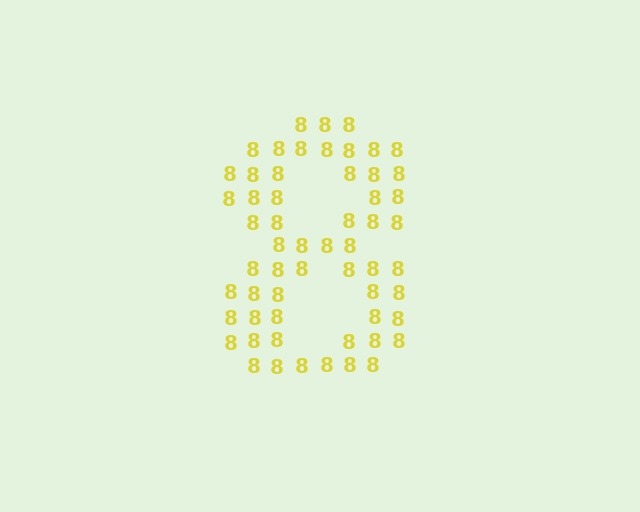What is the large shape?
The large shape is the digit 8.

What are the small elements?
The small elements are digit 8's.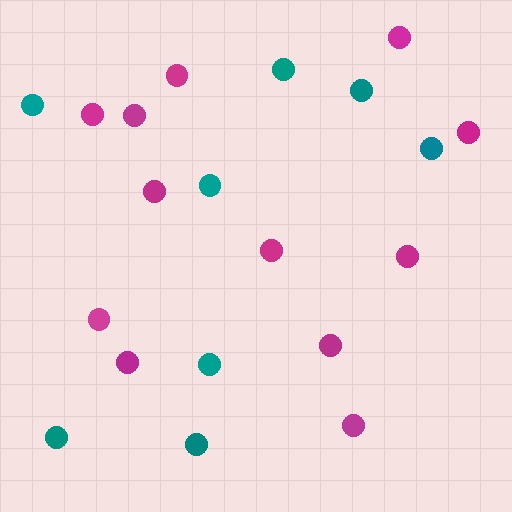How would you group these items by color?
There are 2 groups: one group of teal circles (8) and one group of magenta circles (12).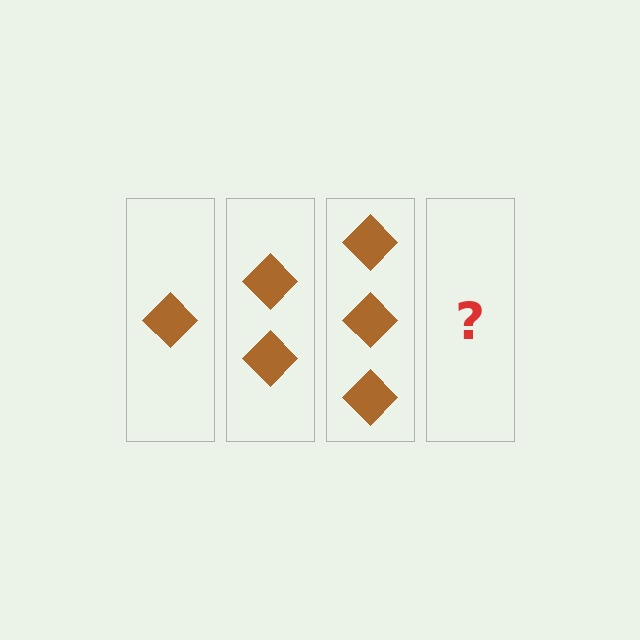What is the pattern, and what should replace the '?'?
The pattern is that each step adds one more diamond. The '?' should be 4 diamonds.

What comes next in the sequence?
The next element should be 4 diamonds.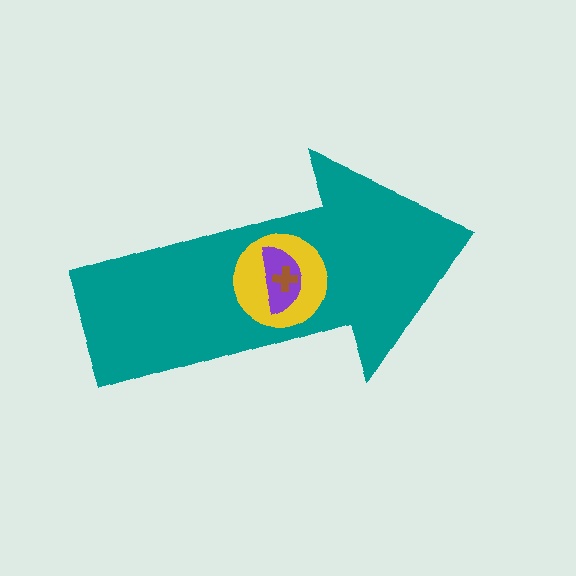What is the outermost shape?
The teal arrow.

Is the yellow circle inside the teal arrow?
Yes.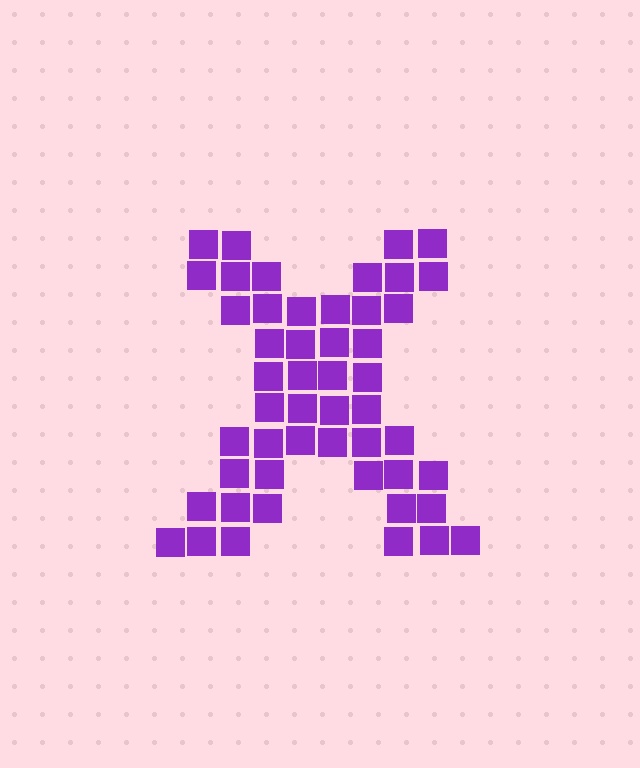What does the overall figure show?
The overall figure shows the letter X.